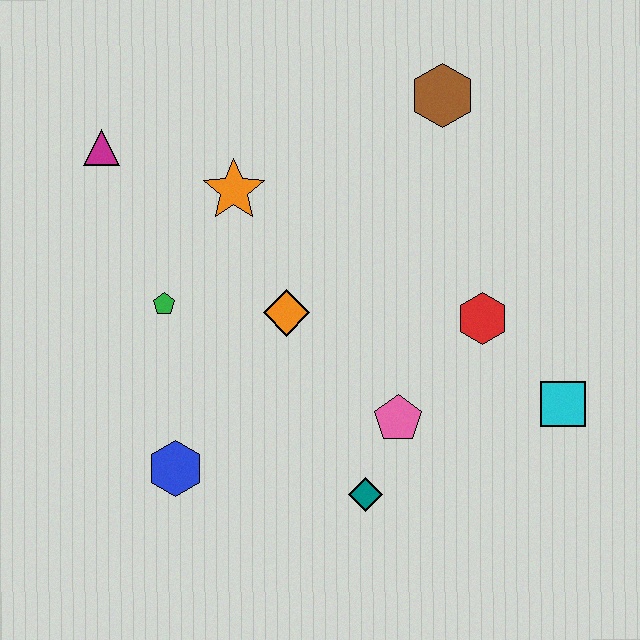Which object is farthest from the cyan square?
The magenta triangle is farthest from the cyan square.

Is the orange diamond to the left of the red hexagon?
Yes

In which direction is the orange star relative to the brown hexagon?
The orange star is to the left of the brown hexagon.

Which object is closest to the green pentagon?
The orange diamond is closest to the green pentagon.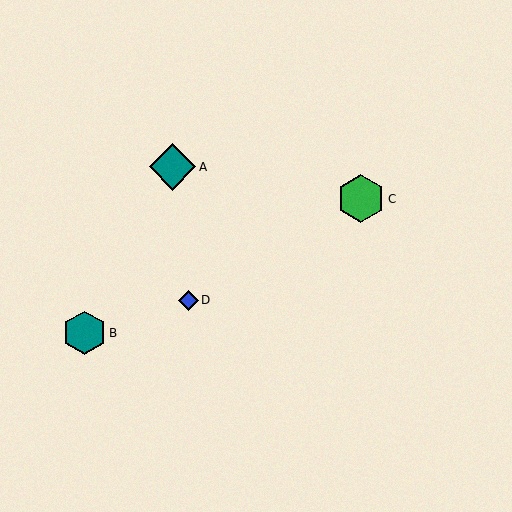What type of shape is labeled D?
Shape D is a blue diamond.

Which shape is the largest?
The green hexagon (labeled C) is the largest.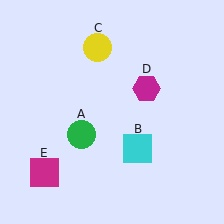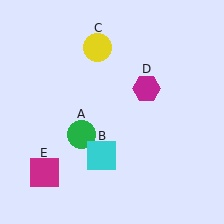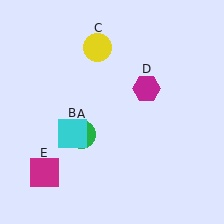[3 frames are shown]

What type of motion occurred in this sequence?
The cyan square (object B) rotated clockwise around the center of the scene.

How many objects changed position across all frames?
1 object changed position: cyan square (object B).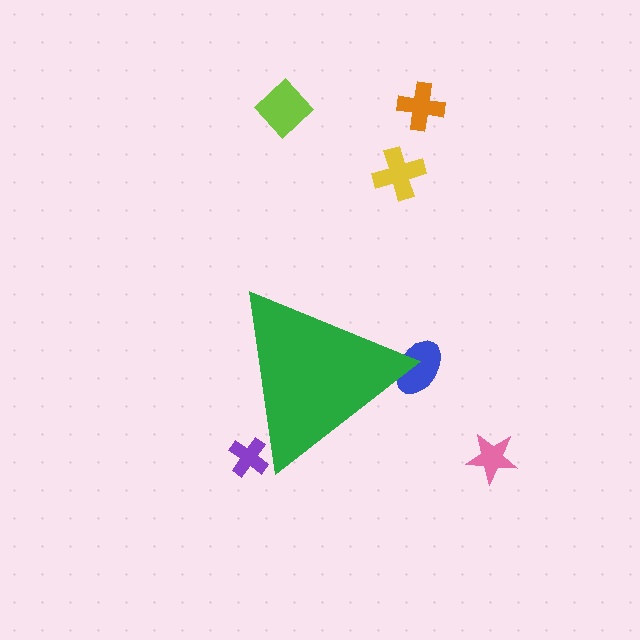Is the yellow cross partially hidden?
No, the yellow cross is fully visible.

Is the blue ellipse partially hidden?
Yes, the blue ellipse is partially hidden behind the green triangle.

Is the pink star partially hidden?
No, the pink star is fully visible.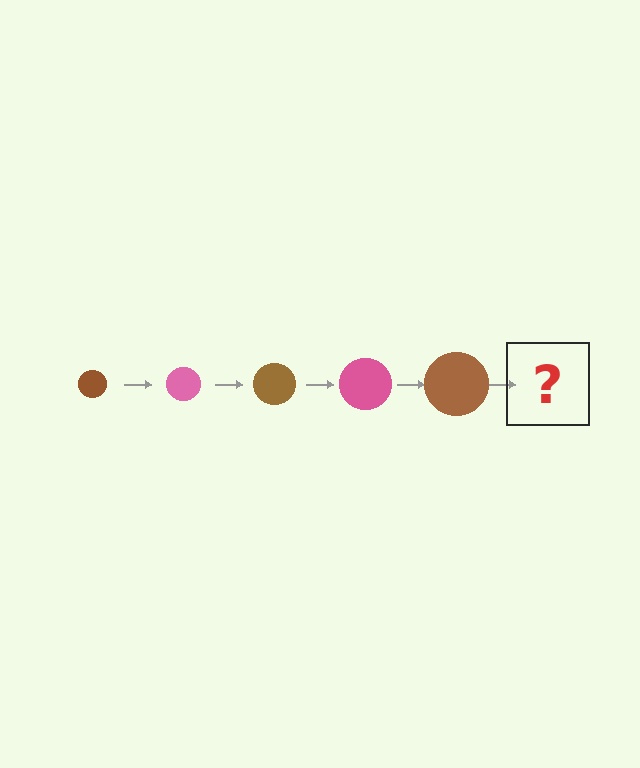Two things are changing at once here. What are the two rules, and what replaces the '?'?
The two rules are that the circle grows larger each step and the color cycles through brown and pink. The '?' should be a pink circle, larger than the previous one.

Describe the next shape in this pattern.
It should be a pink circle, larger than the previous one.